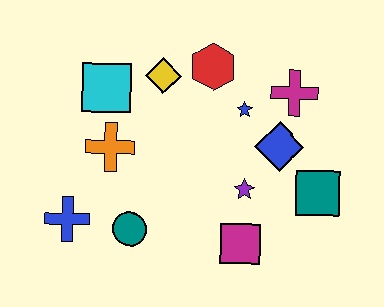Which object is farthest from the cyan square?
The teal square is farthest from the cyan square.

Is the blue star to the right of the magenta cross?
No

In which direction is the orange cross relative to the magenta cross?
The orange cross is to the left of the magenta cross.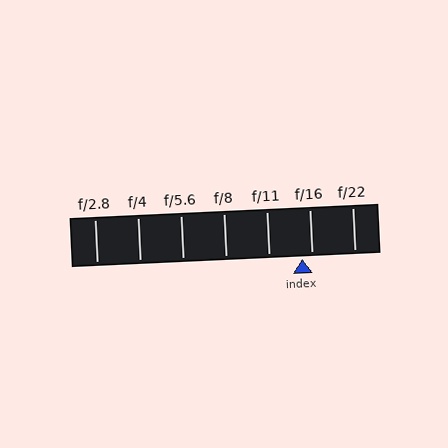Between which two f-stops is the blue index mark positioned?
The index mark is between f/11 and f/16.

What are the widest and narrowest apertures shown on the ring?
The widest aperture shown is f/2.8 and the narrowest is f/22.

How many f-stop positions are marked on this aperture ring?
There are 7 f-stop positions marked.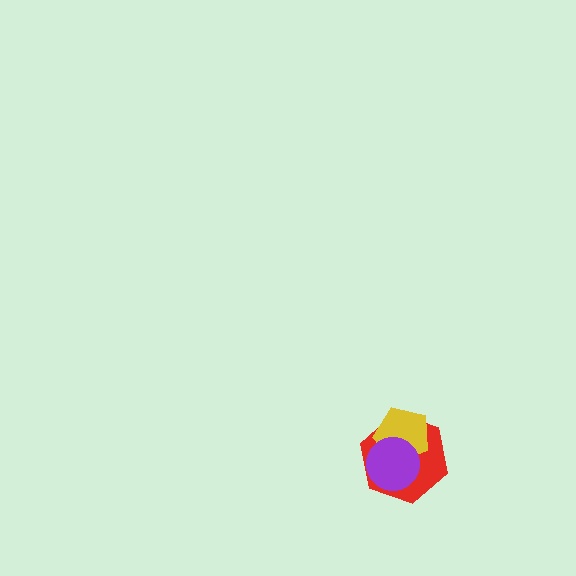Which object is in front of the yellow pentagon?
The purple circle is in front of the yellow pentagon.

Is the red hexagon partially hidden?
Yes, it is partially covered by another shape.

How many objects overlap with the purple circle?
2 objects overlap with the purple circle.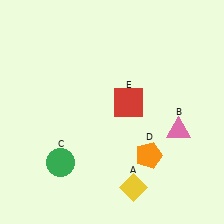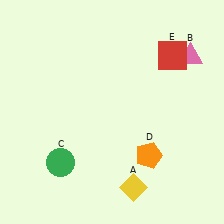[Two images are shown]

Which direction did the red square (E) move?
The red square (E) moved up.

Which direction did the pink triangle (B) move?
The pink triangle (B) moved up.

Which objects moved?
The objects that moved are: the pink triangle (B), the red square (E).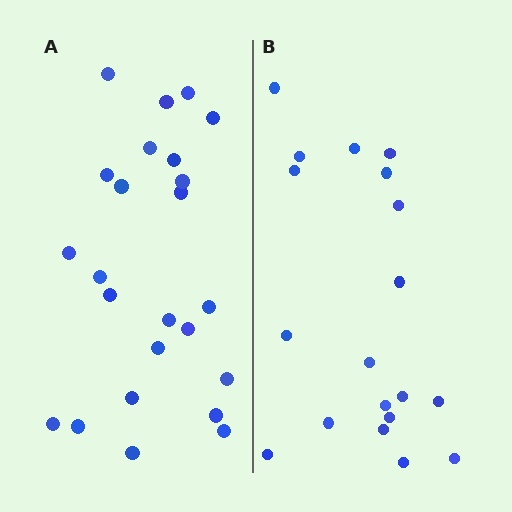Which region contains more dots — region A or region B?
Region A (the left region) has more dots.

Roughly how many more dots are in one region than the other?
Region A has about 5 more dots than region B.